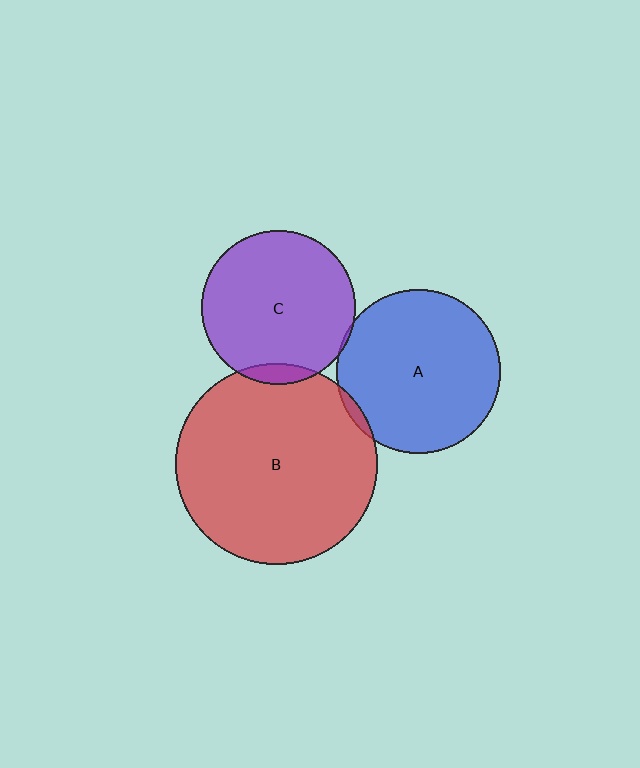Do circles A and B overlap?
Yes.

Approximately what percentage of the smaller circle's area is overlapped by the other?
Approximately 5%.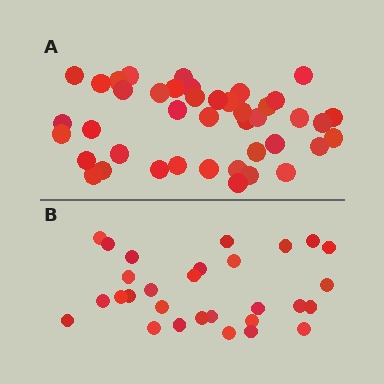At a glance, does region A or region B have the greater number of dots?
Region A (the top region) has more dots.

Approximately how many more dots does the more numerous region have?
Region A has approximately 15 more dots than region B.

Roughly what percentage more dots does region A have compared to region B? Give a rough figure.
About 45% more.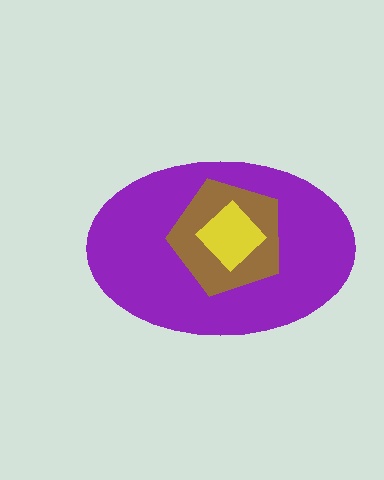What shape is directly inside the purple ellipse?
The brown pentagon.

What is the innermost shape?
The yellow diamond.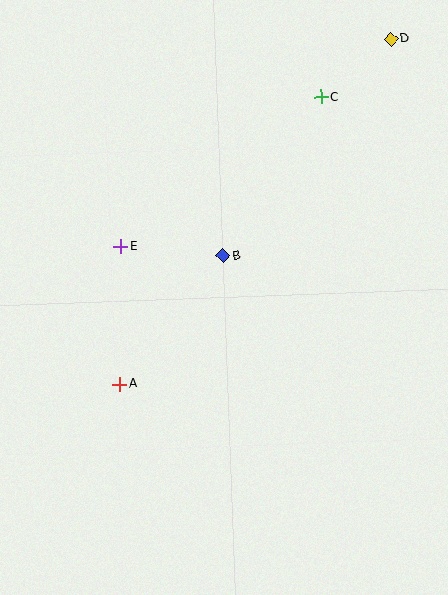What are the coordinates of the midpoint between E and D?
The midpoint between E and D is at (256, 143).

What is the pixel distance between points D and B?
The distance between D and B is 274 pixels.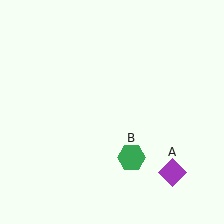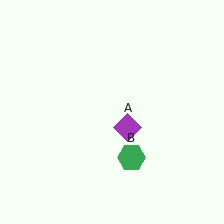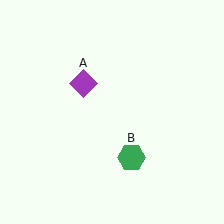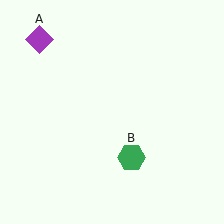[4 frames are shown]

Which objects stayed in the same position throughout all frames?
Green hexagon (object B) remained stationary.